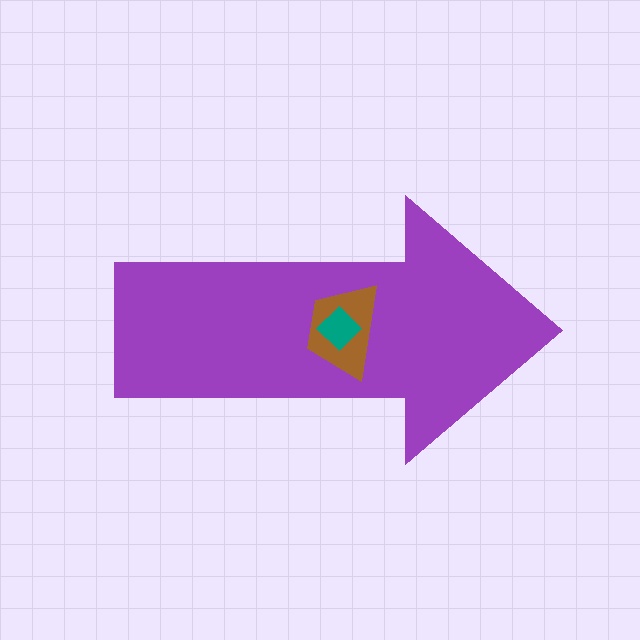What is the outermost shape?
The purple arrow.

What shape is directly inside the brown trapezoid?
The teal diamond.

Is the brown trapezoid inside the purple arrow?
Yes.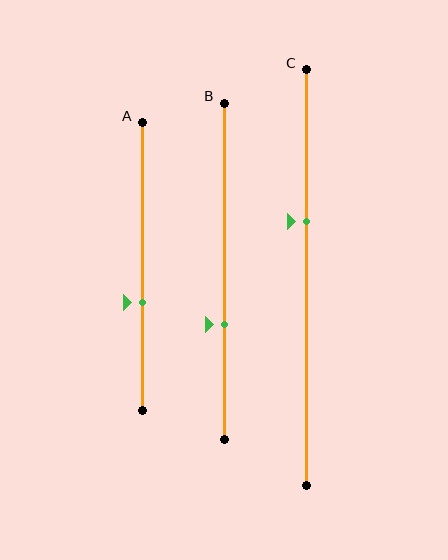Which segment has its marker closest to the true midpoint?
Segment A has its marker closest to the true midpoint.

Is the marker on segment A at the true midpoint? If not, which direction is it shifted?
No, the marker on segment A is shifted downward by about 13% of the segment length.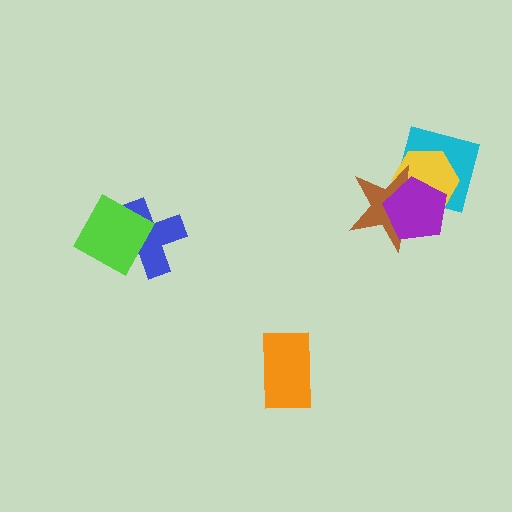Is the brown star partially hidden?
Yes, it is partially covered by another shape.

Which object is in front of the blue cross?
The lime square is in front of the blue cross.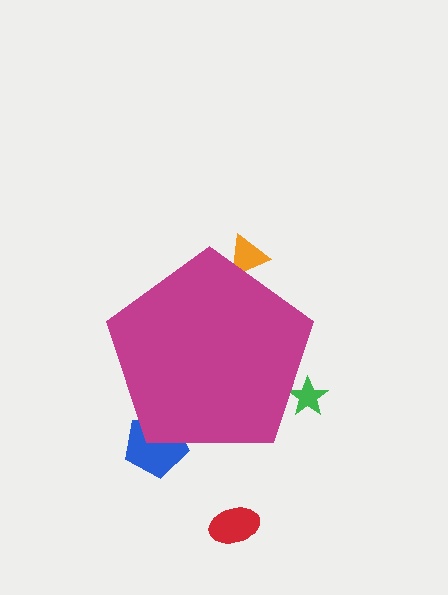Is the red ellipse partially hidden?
No, the red ellipse is fully visible.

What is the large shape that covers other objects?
A magenta pentagon.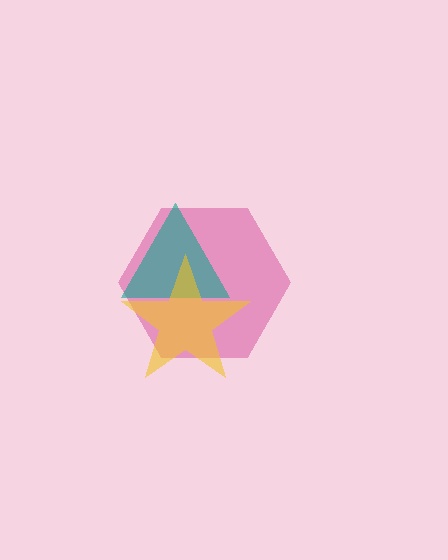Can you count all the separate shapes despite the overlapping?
Yes, there are 3 separate shapes.